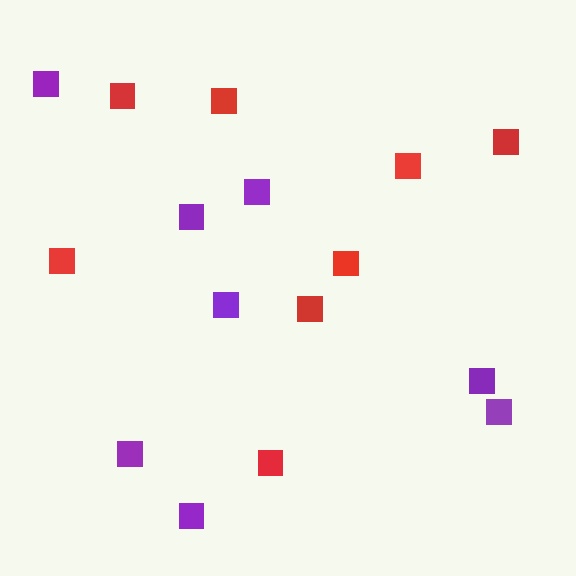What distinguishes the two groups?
There are 2 groups: one group of red squares (8) and one group of purple squares (8).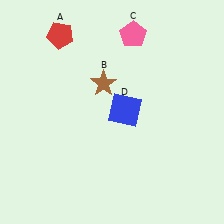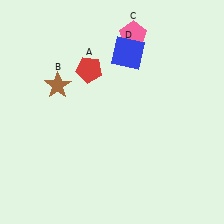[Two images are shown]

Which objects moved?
The objects that moved are: the red pentagon (A), the brown star (B), the blue square (D).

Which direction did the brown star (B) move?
The brown star (B) moved left.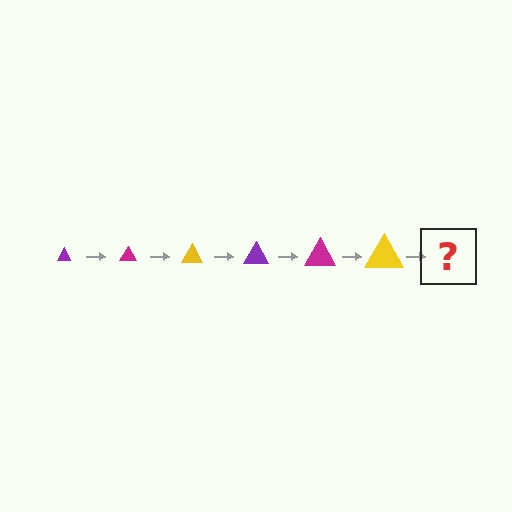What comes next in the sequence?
The next element should be a purple triangle, larger than the previous one.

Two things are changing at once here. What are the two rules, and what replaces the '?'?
The two rules are that the triangle grows larger each step and the color cycles through purple, magenta, and yellow. The '?' should be a purple triangle, larger than the previous one.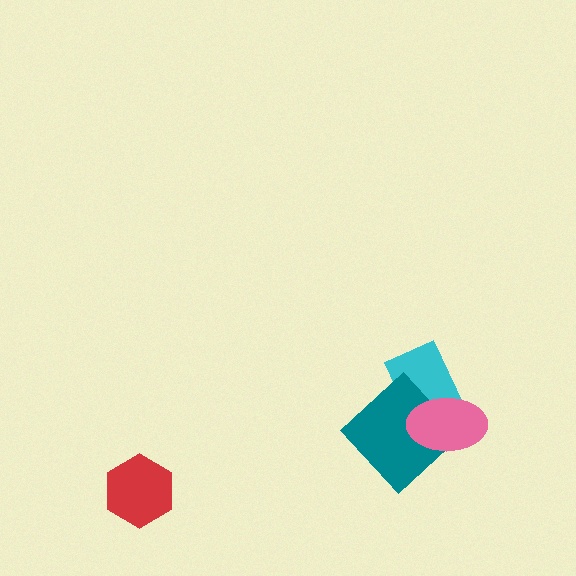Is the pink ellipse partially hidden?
No, no other shape covers it.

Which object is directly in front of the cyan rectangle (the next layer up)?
The teal diamond is directly in front of the cyan rectangle.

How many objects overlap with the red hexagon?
0 objects overlap with the red hexagon.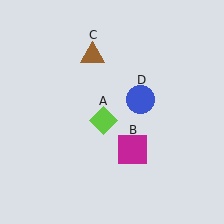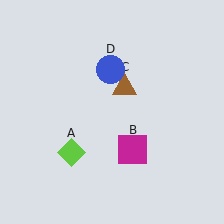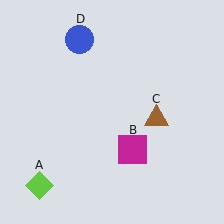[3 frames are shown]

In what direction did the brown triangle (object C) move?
The brown triangle (object C) moved down and to the right.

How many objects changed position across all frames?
3 objects changed position: lime diamond (object A), brown triangle (object C), blue circle (object D).